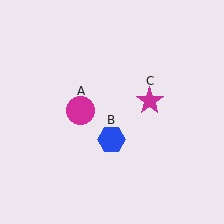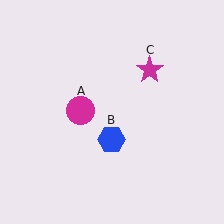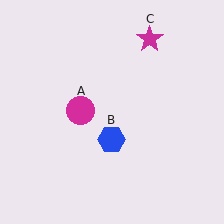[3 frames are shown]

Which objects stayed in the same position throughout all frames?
Magenta circle (object A) and blue hexagon (object B) remained stationary.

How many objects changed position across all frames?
1 object changed position: magenta star (object C).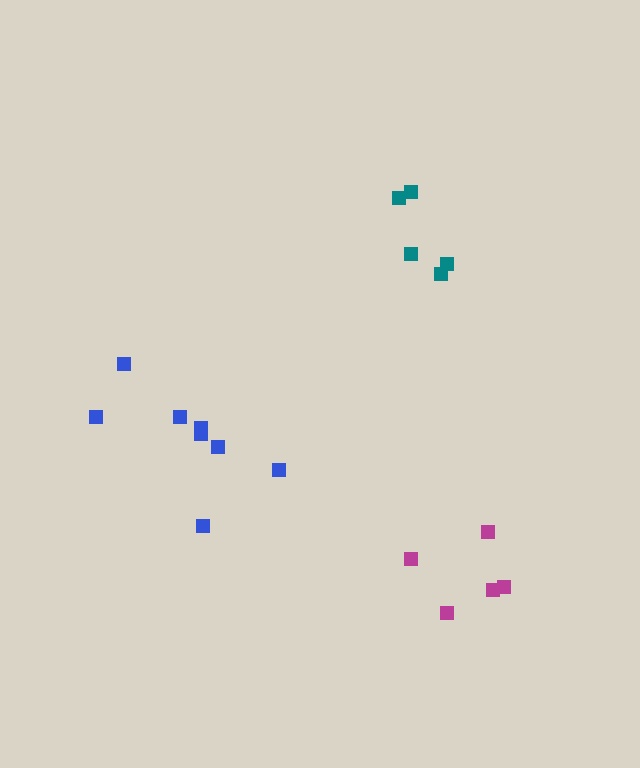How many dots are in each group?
Group 1: 5 dots, Group 2: 5 dots, Group 3: 8 dots (18 total).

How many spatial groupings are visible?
There are 3 spatial groupings.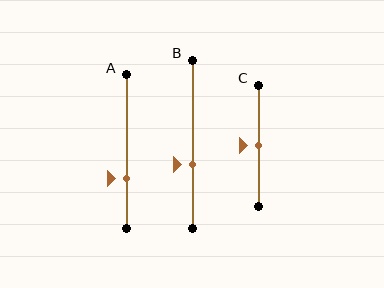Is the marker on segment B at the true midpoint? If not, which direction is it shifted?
No, the marker on segment B is shifted downward by about 12% of the segment length.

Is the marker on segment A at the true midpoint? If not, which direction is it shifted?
No, the marker on segment A is shifted downward by about 18% of the segment length.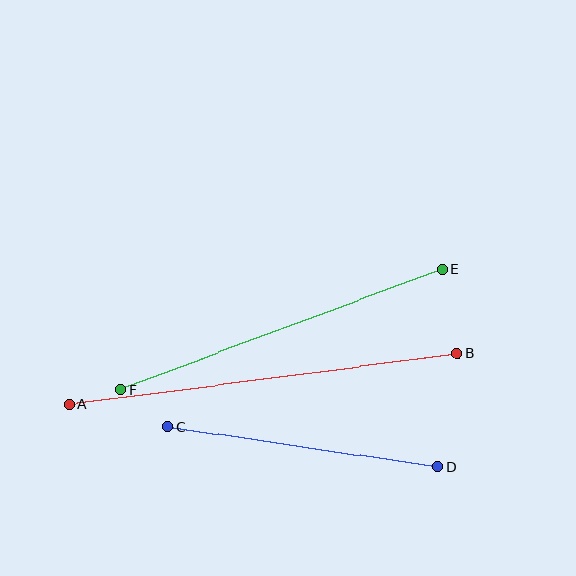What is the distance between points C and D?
The distance is approximately 273 pixels.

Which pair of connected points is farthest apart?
Points A and B are farthest apart.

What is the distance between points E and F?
The distance is approximately 344 pixels.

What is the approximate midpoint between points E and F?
The midpoint is at approximately (281, 329) pixels.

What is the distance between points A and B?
The distance is approximately 392 pixels.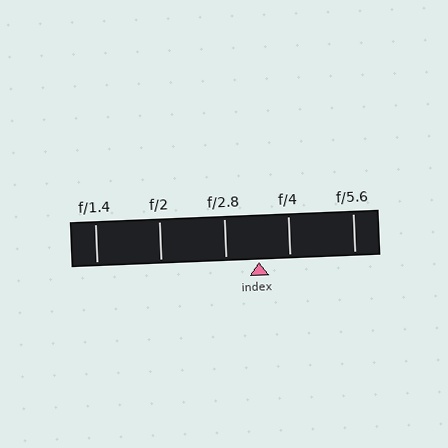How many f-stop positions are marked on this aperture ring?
There are 5 f-stop positions marked.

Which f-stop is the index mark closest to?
The index mark is closest to f/4.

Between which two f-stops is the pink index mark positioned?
The index mark is between f/2.8 and f/4.